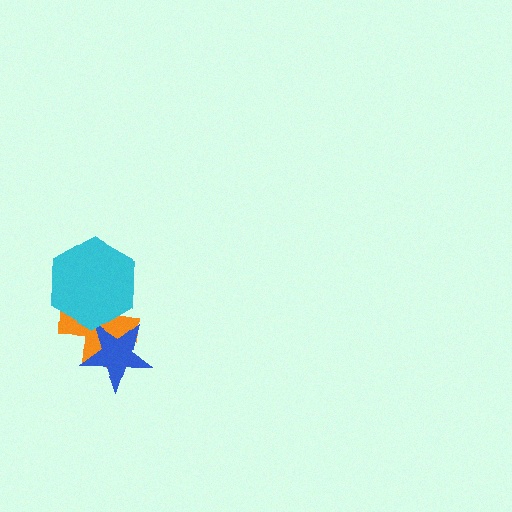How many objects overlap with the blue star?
2 objects overlap with the blue star.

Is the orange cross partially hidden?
Yes, it is partially covered by another shape.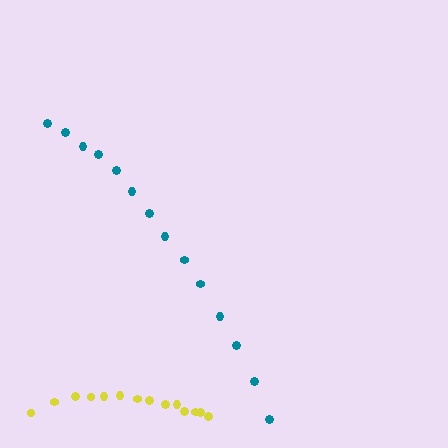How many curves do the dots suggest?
There are 2 distinct paths.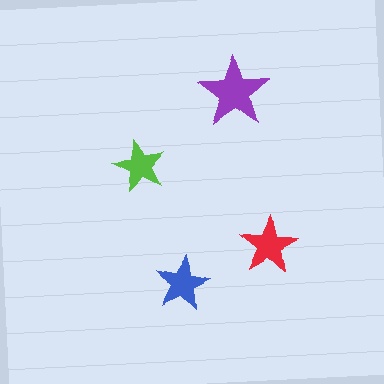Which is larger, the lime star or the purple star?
The purple one.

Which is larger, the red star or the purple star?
The purple one.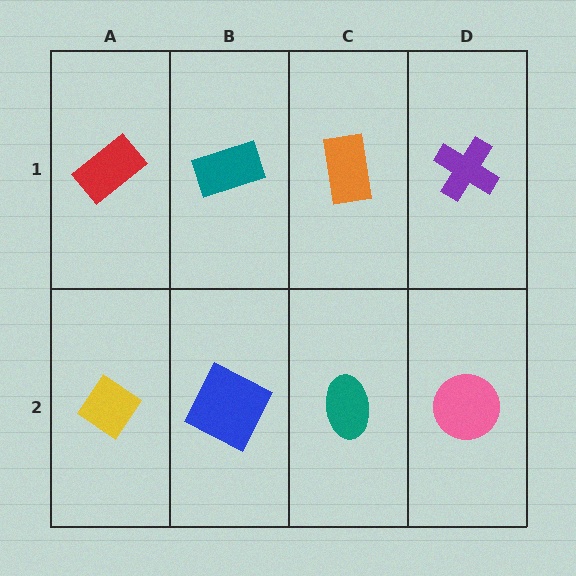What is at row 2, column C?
A teal ellipse.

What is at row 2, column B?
A blue square.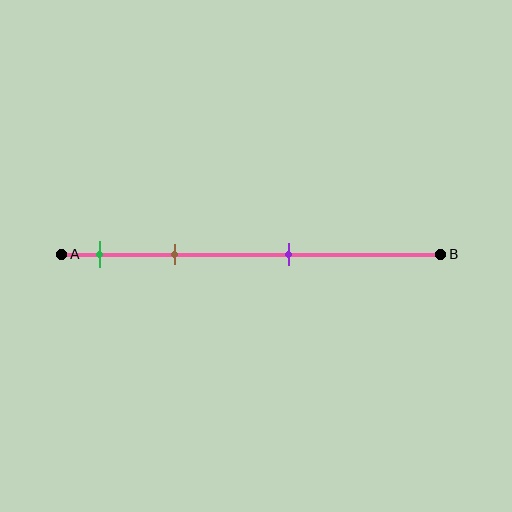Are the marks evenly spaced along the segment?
No, the marks are not evenly spaced.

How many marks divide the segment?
There are 3 marks dividing the segment.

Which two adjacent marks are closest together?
The green and brown marks are the closest adjacent pair.